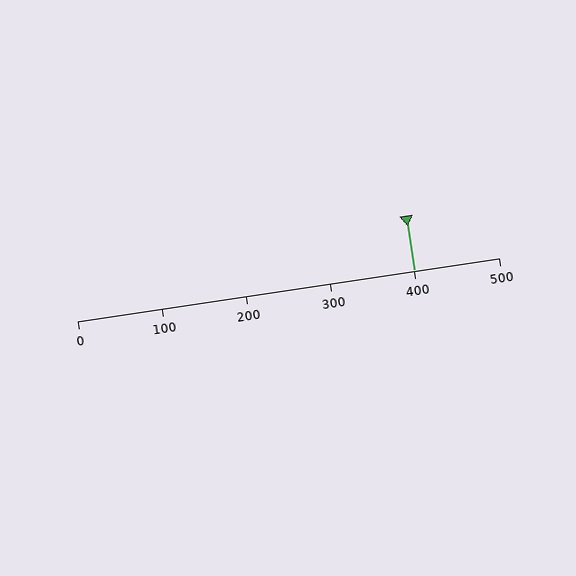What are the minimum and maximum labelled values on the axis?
The axis runs from 0 to 500.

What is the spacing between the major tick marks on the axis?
The major ticks are spaced 100 apart.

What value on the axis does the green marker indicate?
The marker indicates approximately 400.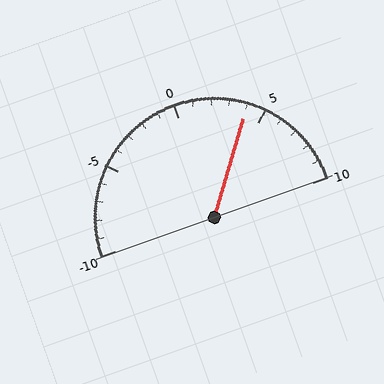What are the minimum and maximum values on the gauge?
The gauge ranges from -10 to 10.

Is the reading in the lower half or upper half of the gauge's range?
The reading is in the upper half of the range (-10 to 10).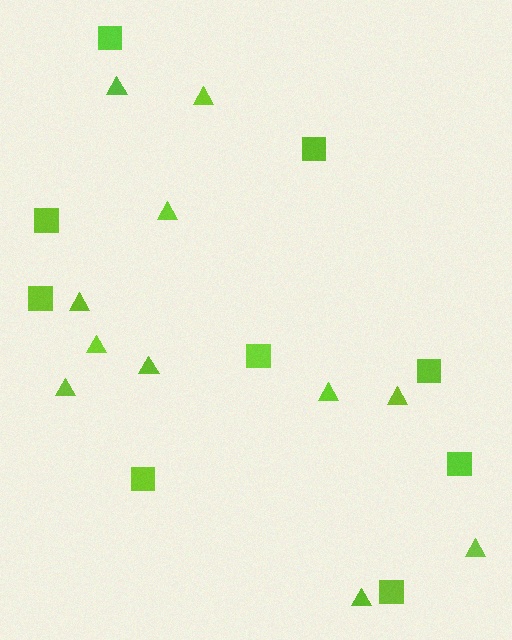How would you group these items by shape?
There are 2 groups: one group of triangles (11) and one group of squares (9).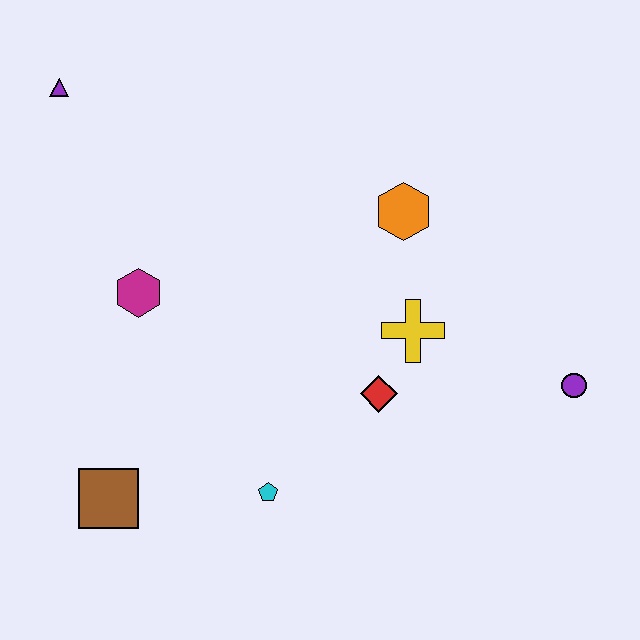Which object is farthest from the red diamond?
The purple triangle is farthest from the red diamond.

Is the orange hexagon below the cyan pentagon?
No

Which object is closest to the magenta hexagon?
The brown square is closest to the magenta hexagon.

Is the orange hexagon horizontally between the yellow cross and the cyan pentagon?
Yes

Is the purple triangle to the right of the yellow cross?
No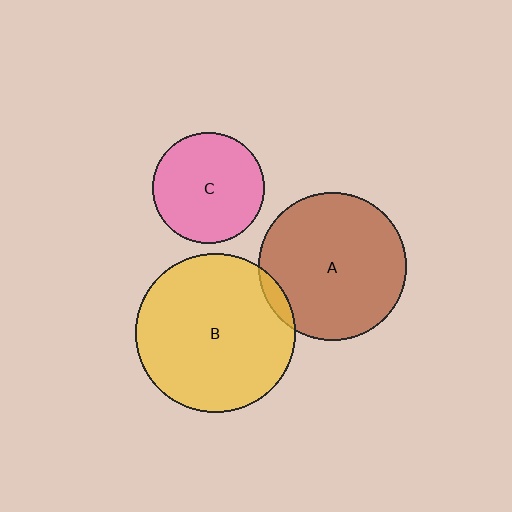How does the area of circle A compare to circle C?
Approximately 1.8 times.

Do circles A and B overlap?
Yes.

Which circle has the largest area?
Circle B (yellow).